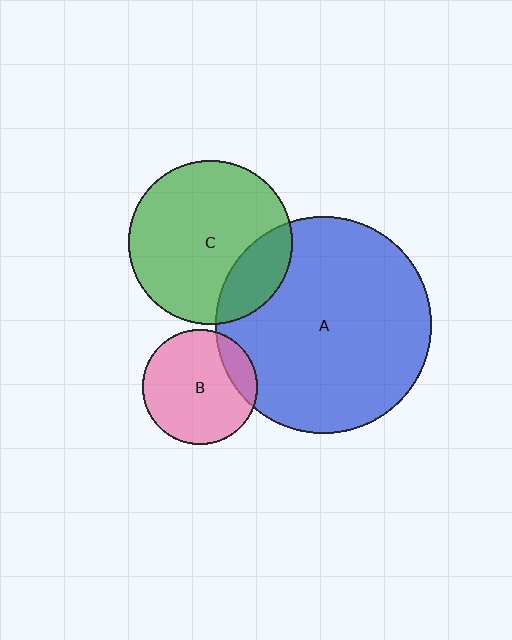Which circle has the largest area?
Circle A (blue).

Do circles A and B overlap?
Yes.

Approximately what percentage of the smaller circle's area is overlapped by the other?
Approximately 15%.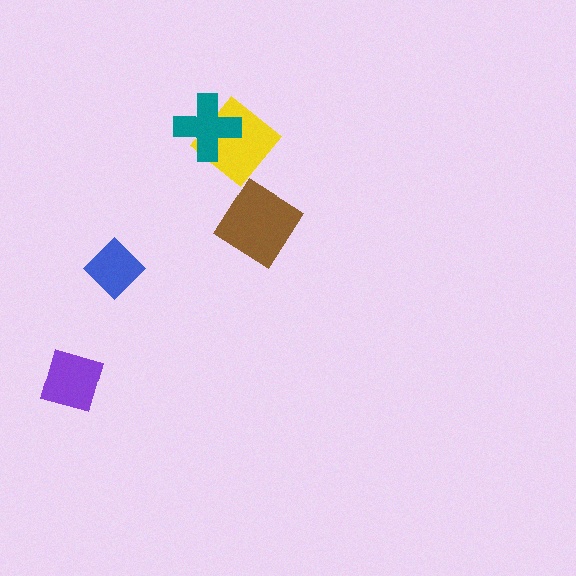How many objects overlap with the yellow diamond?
1 object overlaps with the yellow diamond.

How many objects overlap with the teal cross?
1 object overlaps with the teal cross.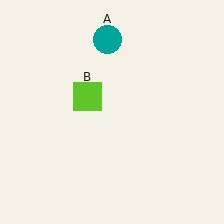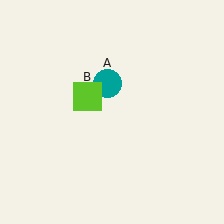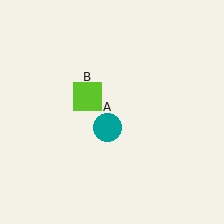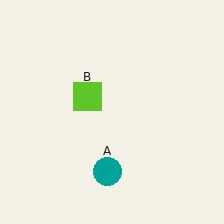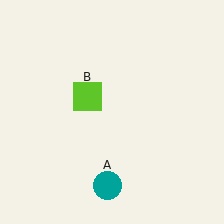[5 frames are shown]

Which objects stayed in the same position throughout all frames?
Lime square (object B) remained stationary.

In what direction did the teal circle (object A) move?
The teal circle (object A) moved down.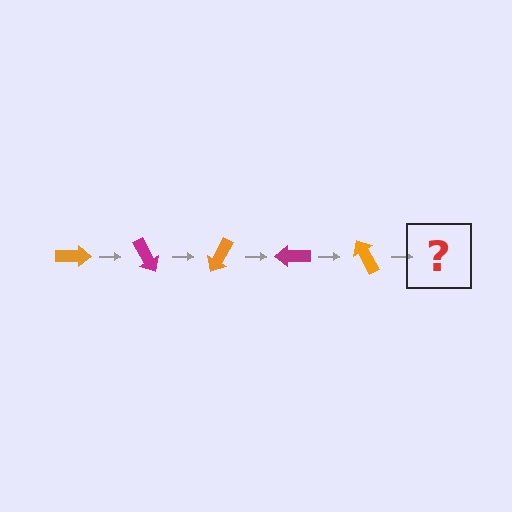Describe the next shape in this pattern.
It should be a magenta arrow, rotated 300 degrees from the start.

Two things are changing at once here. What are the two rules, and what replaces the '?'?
The two rules are that it rotates 60 degrees each step and the color cycles through orange and magenta. The '?' should be a magenta arrow, rotated 300 degrees from the start.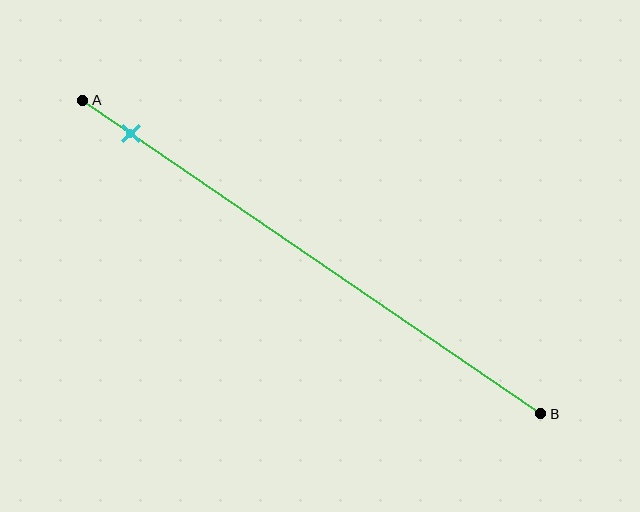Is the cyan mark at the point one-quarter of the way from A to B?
No, the mark is at about 10% from A, not at the 25% one-quarter point.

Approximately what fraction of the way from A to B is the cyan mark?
The cyan mark is approximately 10% of the way from A to B.